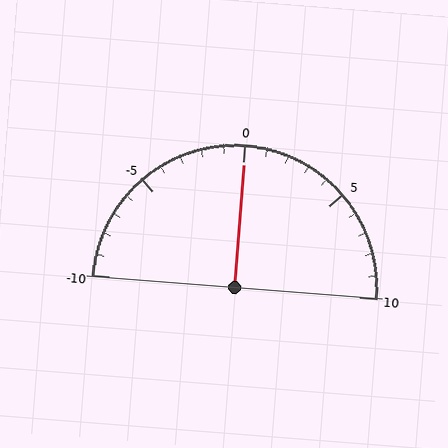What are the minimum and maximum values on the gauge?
The gauge ranges from -10 to 10.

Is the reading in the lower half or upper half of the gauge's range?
The reading is in the upper half of the range (-10 to 10).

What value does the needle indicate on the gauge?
The needle indicates approximately 0.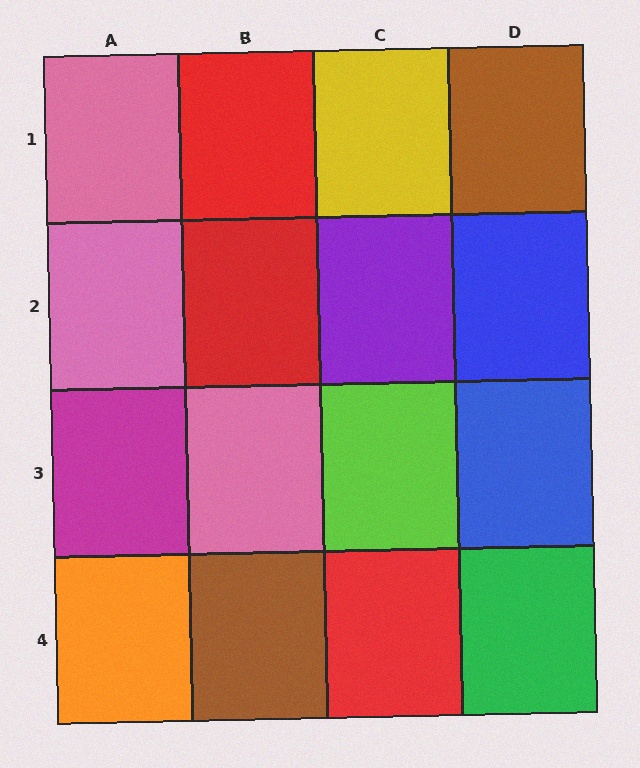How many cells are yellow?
1 cell is yellow.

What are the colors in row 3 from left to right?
Magenta, pink, lime, blue.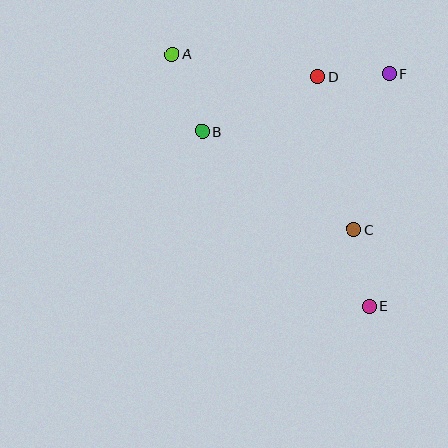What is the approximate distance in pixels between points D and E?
The distance between D and E is approximately 235 pixels.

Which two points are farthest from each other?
Points A and E are farthest from each other.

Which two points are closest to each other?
Points D and F are closest to each other.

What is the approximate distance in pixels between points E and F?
The distance between E and F is approximately 234 pixels.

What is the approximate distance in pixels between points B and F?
The distance between B and F is approximately 196 pixels.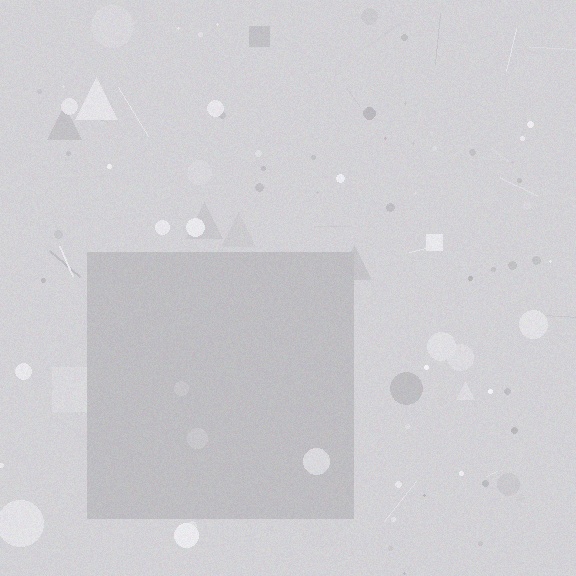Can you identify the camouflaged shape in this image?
The camouflaged shape is a square.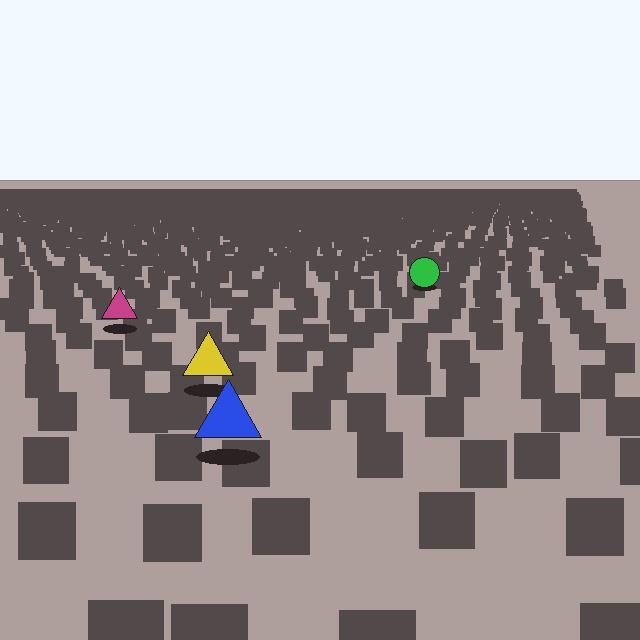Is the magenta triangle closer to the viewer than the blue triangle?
No. The blue triangle is closer — you can tell from the texture gradient: the ground texture is coarser near it.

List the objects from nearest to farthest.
From nearest to farthest: the blue triangle, the yellow triangle, the magenta triangle, the green circle.